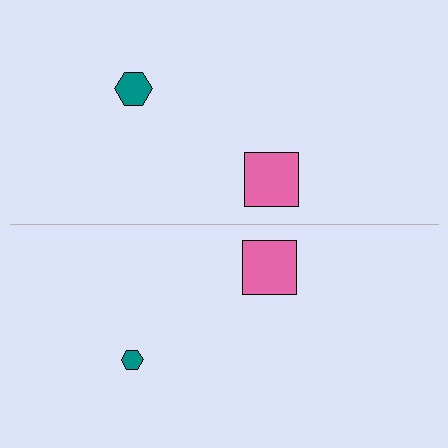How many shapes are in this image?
There are 4 shapes in this image.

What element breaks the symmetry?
The teal hexagon on the bottom side has a different size than its mirror counterpart.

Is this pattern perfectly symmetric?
No, the pattern is not perfectly symmetric. The teal hexagon on the bottom side has a different size than its mirror counterpart.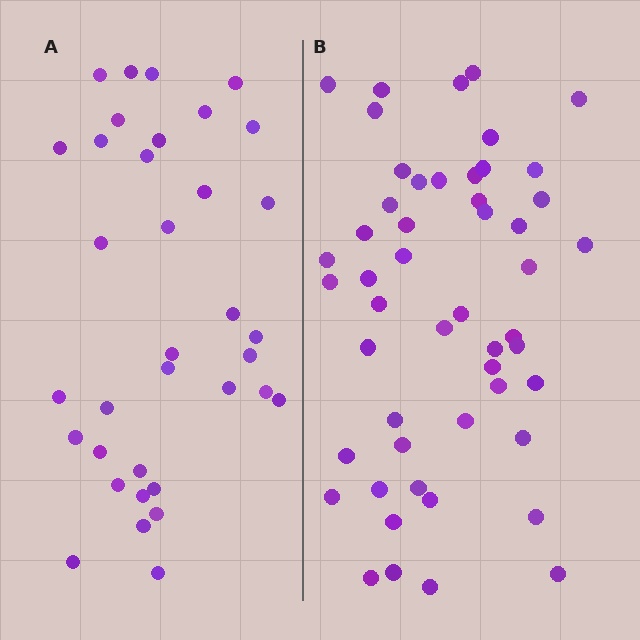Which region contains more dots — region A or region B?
Region B (the right region) has more dots.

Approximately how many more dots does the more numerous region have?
Region B has approximately 15 more dots than region A.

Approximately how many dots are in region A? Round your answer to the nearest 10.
About 40 dots. (The exact count is 35, which rounds to 40.)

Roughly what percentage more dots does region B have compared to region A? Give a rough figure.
About 45% more.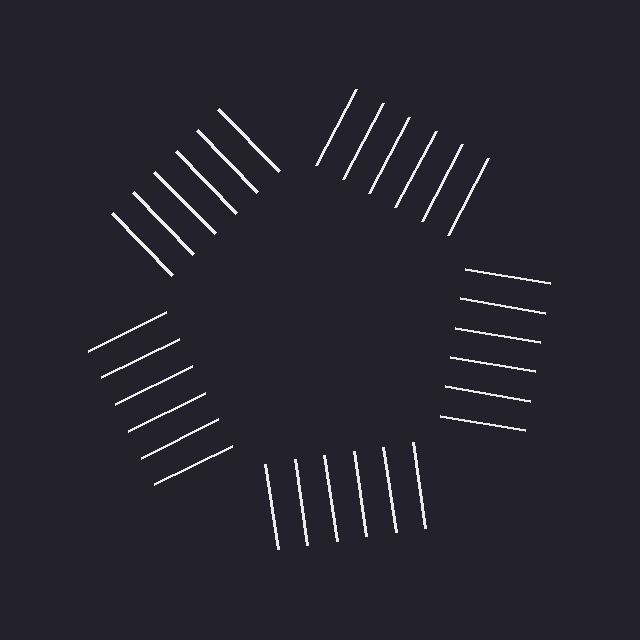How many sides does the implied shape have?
5 sides — the line-ends trace a pentagon.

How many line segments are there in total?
30 — 6 along each of the 5 edges.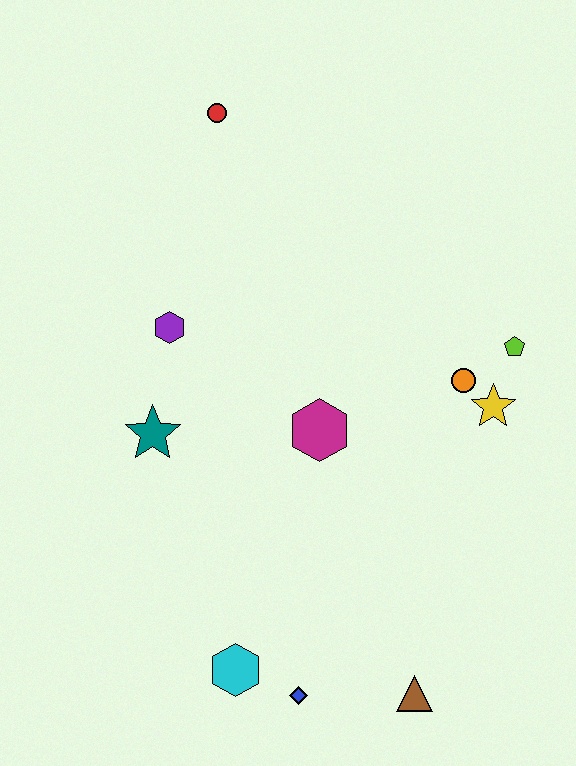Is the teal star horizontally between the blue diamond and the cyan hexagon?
No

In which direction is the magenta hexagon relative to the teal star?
The magenta hexagon is to the right of the teal star.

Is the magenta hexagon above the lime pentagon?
No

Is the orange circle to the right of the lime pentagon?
No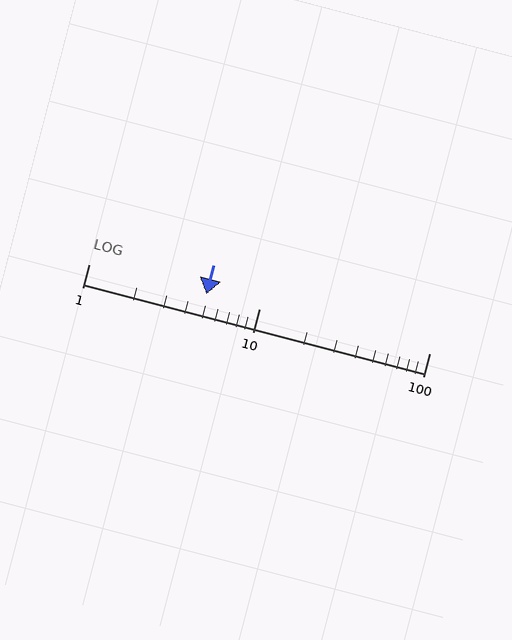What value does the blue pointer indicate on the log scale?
The pointer indicates approximately 4.9.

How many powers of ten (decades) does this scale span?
The scale spans 2 decades, from 1 to 100.